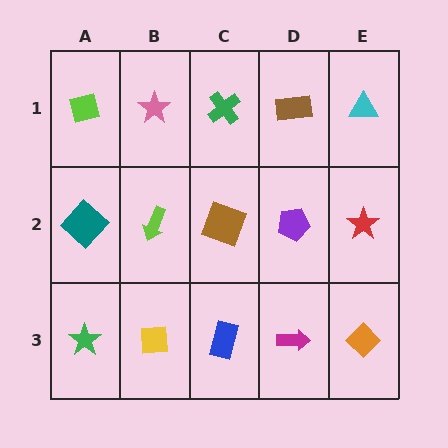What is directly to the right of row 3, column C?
A magenta arrow.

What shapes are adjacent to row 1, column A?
A teal diamond (row 2, column A), a pink star (row 1, column B).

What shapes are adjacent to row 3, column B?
A lime arrow (row 2, column B), a green star (row 3, column A), a blue rectangle (row 3, column C).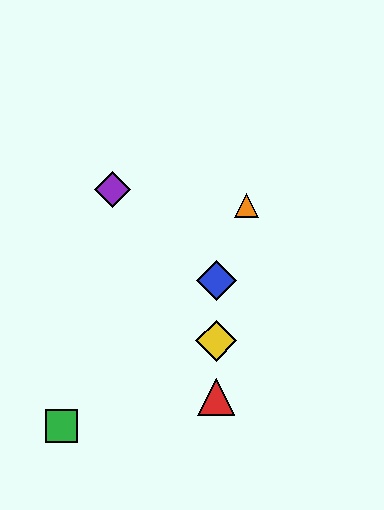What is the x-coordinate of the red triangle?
The red triangle is at x≈216.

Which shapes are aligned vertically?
The red triangle, the blue diamond, the yellow diamond are aligned vertically.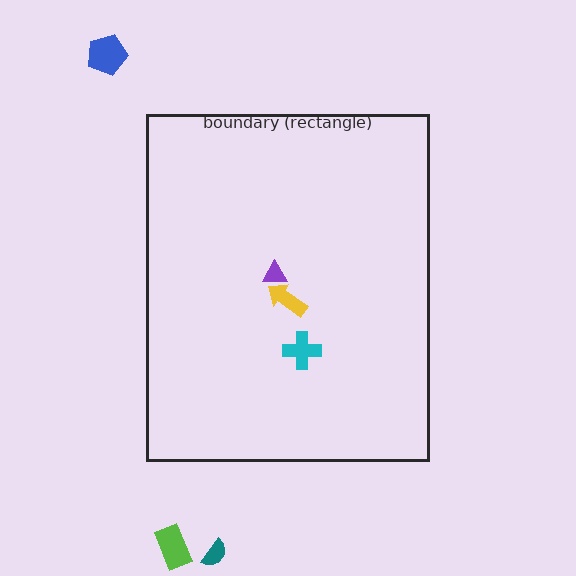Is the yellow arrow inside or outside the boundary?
Inside.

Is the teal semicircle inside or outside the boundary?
Outside.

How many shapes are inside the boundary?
3 inside, 3 outside.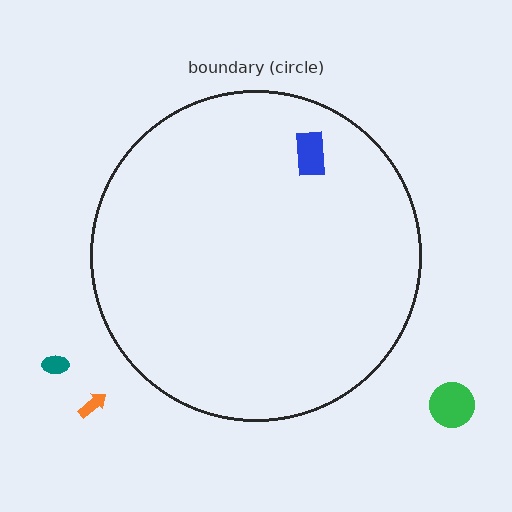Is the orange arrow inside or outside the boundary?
Outside.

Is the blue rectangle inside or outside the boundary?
Inside.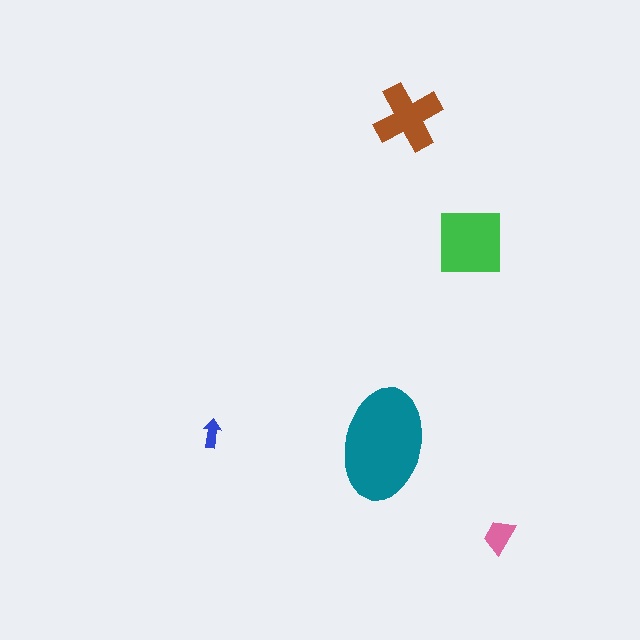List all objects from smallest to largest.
The blue arrow, the pink trapezoid, the brown cross, the green square, the teal ellipse.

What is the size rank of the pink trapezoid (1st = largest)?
4th.